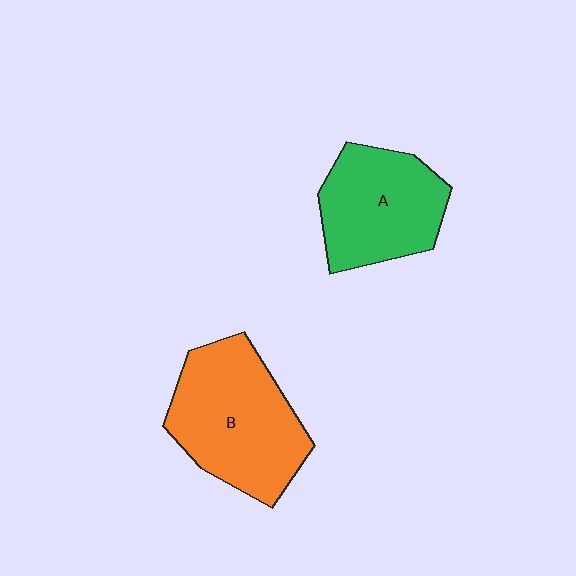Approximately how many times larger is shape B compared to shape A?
Approximately 1.2 times.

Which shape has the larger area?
Shape B (orange).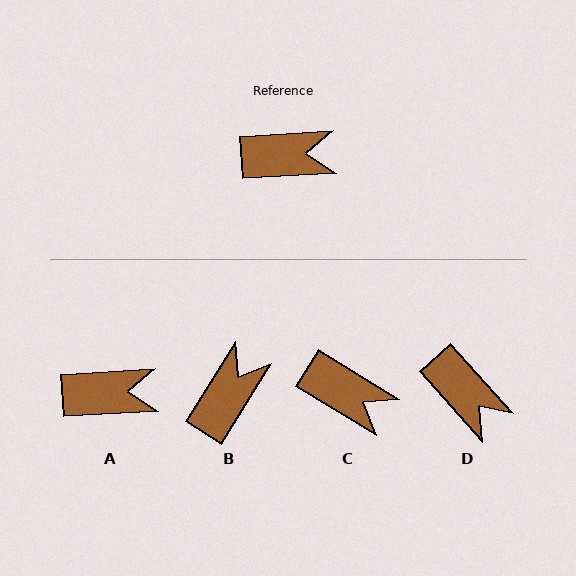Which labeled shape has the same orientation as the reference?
A.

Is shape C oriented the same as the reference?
No, it is off by about 35 degrees.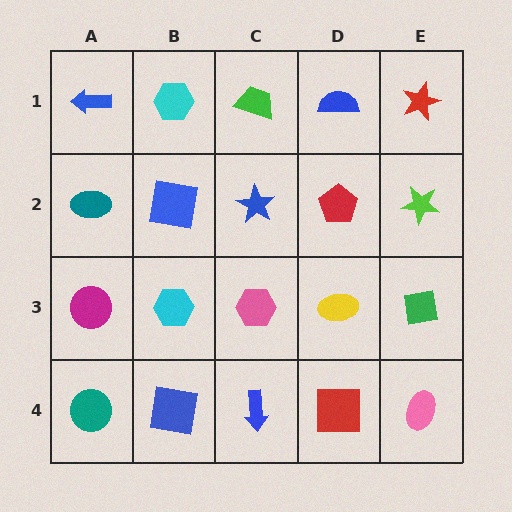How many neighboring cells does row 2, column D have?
4.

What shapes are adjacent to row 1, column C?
A blue star (row 2, column C), a cyan hexagon (row 1, column B), a blue semicircle (row 1, column D).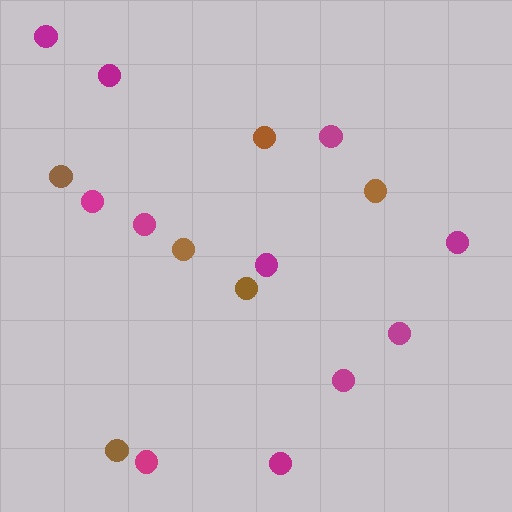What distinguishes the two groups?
There are 2 groups: one group of magenta circles (11) and one group of brown circles (6).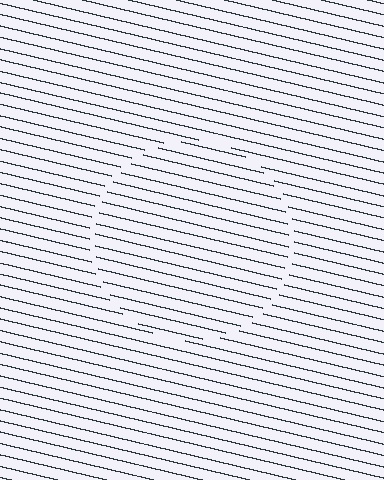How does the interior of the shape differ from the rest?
The interior of the shape contains the same grating, shifted by half a period — the contour is defined by the phase discontinuity where line-ends from the inner and outer gratings abut.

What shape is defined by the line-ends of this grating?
An illusory circle. The interior of the shape contains the same grating, shifted by half a period — the contour is defined by the phase discontinuity where line-ends from the inner and outer gratings abut.